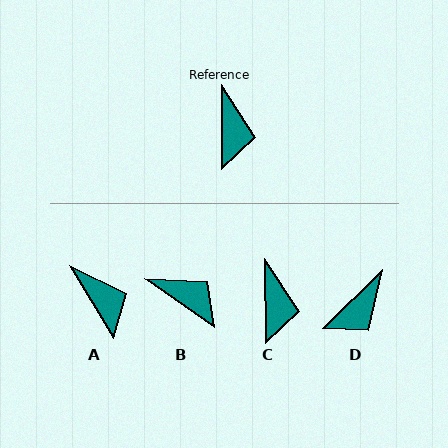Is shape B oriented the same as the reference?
No, it is off by about 54 degrees.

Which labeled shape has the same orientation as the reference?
C.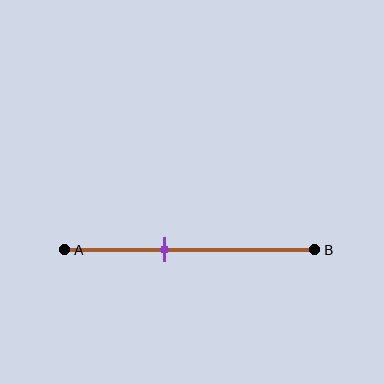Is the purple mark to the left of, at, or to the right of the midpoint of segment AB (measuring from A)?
The purple mark is to the left of the midpoint of segment AB.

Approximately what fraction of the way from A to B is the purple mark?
The purple mark is approximately 40% of the way from A to B.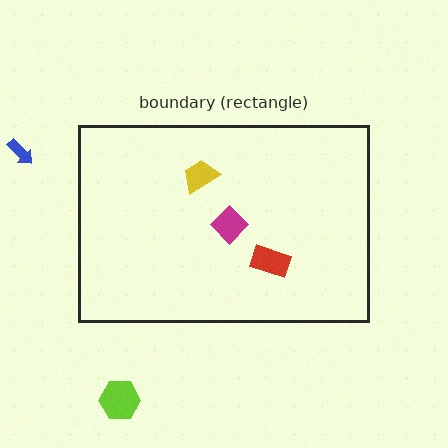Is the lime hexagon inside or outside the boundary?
Outside.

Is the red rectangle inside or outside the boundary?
Inside.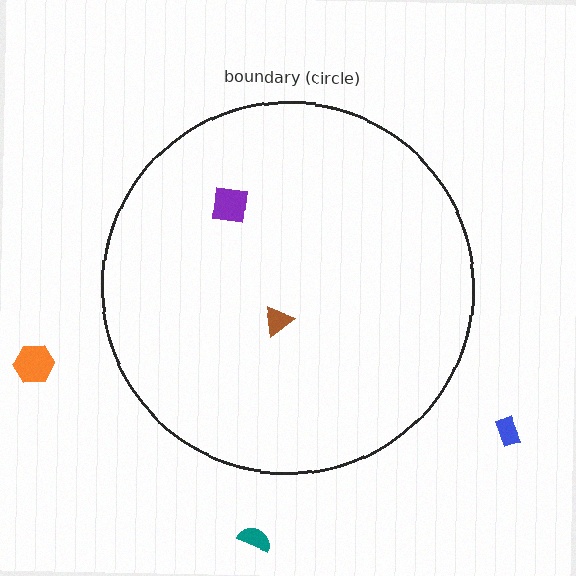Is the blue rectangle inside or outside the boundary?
Outside.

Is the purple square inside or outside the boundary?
Inside.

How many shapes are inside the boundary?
2 inside, 3 outside.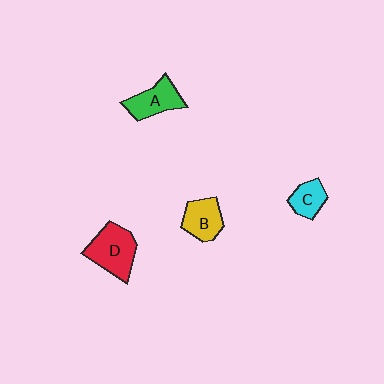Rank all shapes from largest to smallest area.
From largest to smallest: D (red), A (green), B (yellow), C (cyan).